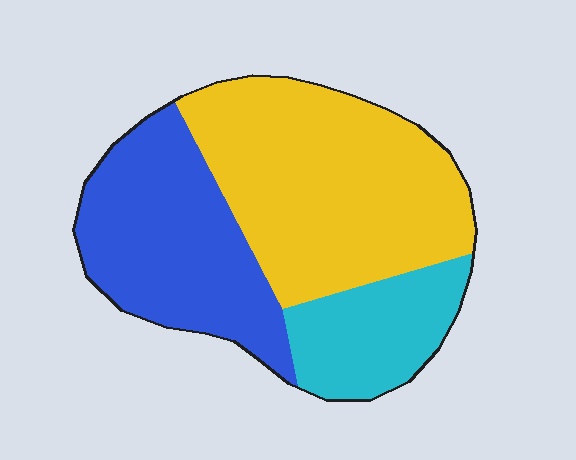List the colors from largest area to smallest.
From largest to smallest: yellow, blue, cyan.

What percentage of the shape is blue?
Blue takes up about one third (1/3) of the shape.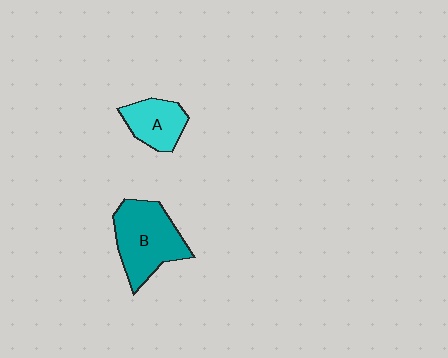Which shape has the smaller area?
Shape A (cyan).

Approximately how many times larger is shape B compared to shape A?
Approximately 1.7 times.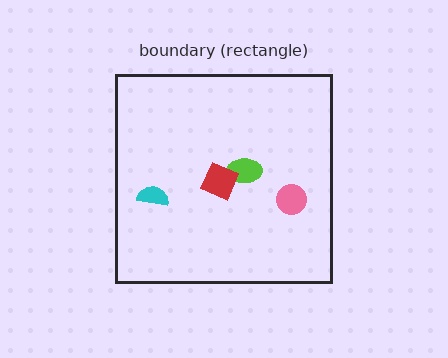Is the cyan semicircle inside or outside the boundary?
Inside.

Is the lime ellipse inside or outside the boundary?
Inside.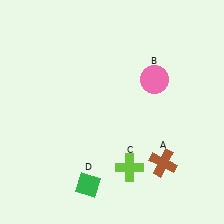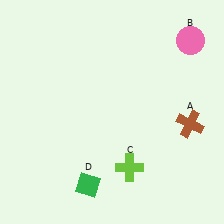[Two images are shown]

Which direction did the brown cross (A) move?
The brown cross (A) moved up.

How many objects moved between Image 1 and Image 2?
2 objects moved between the two images.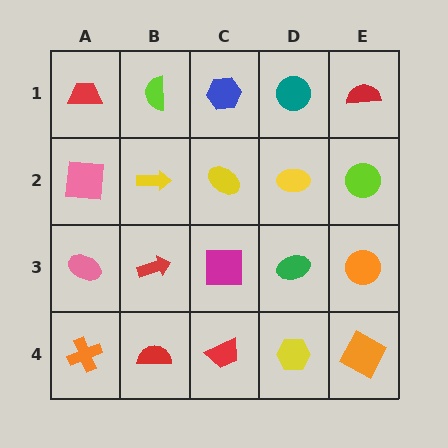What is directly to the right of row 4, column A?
A red semicircle.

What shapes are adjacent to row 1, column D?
A yellow ellipse (row 2, column D), a blue hexagon (row 1, column C), a red semicircle (row 1, column E).